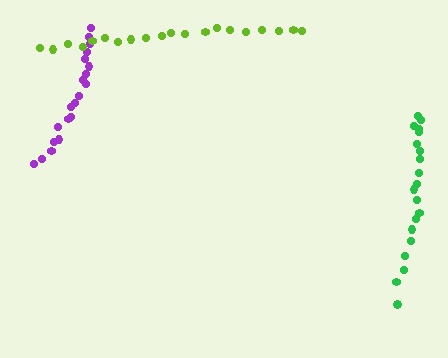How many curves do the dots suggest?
There are 3 distinct paths.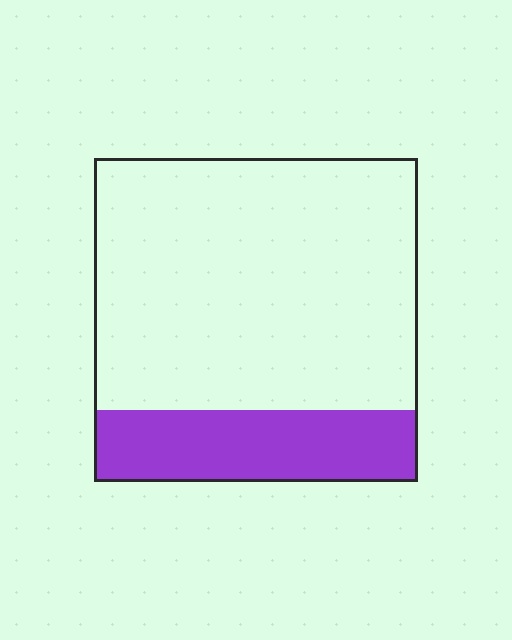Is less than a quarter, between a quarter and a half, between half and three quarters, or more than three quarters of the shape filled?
Less than a quarter.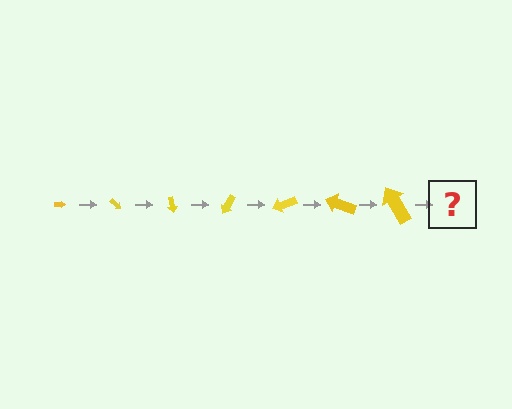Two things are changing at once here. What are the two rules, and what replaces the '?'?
The two rules are that the arrow grows larger each step and it rotates 40 degrees each step. The '?' should be an arrow, larger than the previous one and rotated 280 degrees from the start.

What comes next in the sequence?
The next element should be an arrow, larger than the previous one and rotated 280 degrees from the start.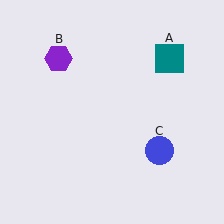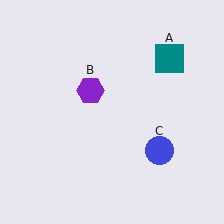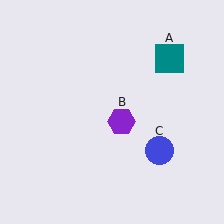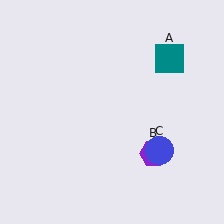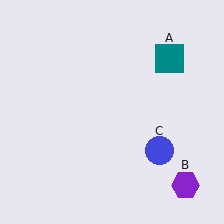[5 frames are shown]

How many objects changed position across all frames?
1 object changed position: purple hexagon (object B).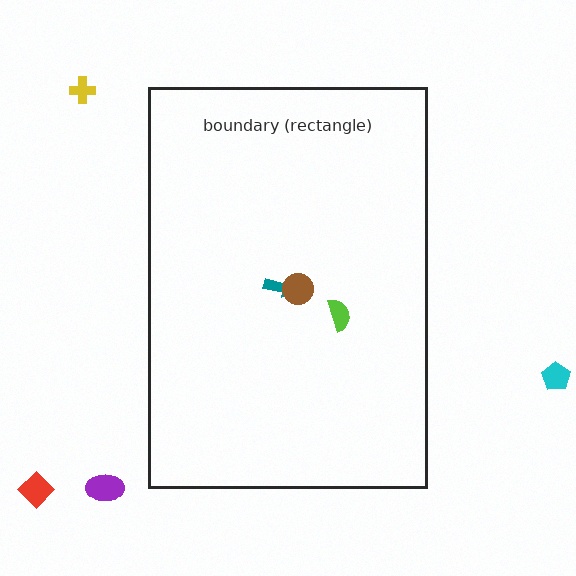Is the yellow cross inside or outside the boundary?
Outside.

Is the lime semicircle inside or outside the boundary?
Inside.